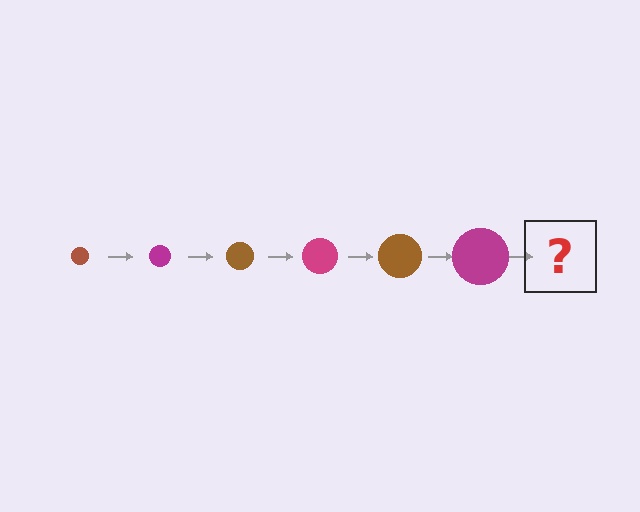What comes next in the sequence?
The next element should be a brown circle, larger than the previous one.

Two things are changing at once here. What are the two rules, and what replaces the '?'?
The two rules are that the circle grows larger each step and the color cycles through brown and magenta. The '?' should be a brown circle, larger than the previous one.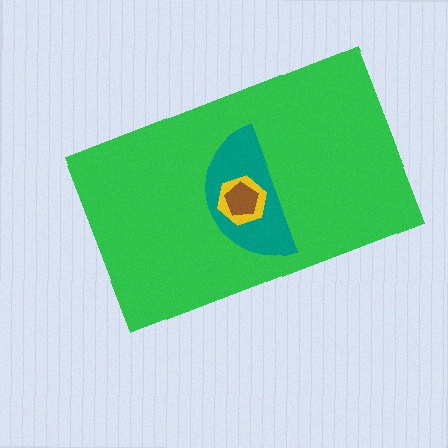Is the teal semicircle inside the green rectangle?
Yes.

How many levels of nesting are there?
4.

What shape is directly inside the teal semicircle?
The yellow hexagon.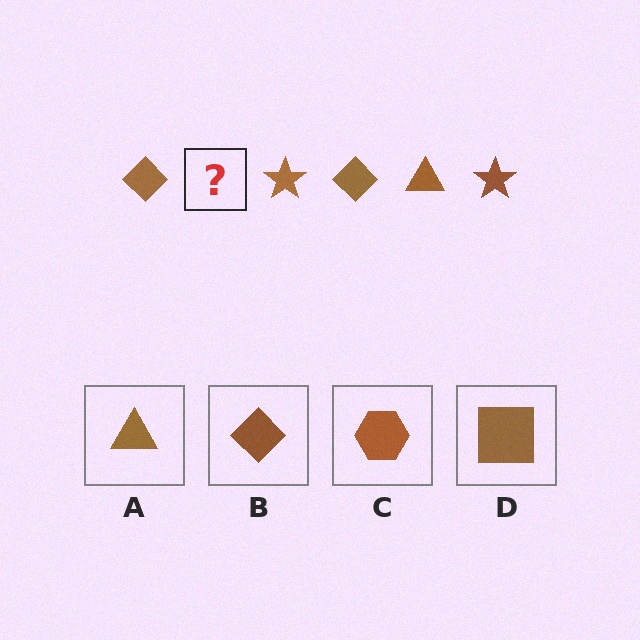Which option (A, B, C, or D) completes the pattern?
A.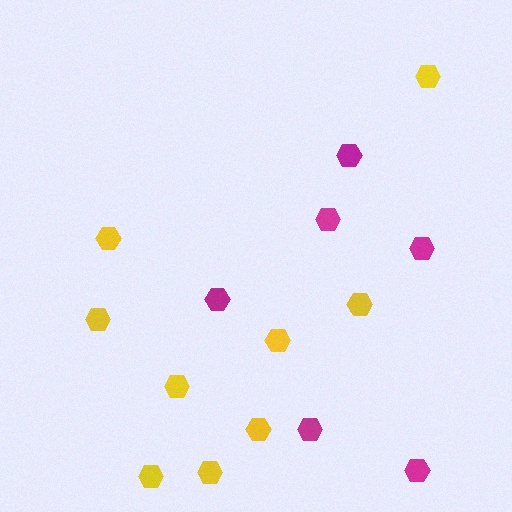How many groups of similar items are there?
There are 2 groups: one group of yellow hexagons (9) and one group of magenta hexagons (6).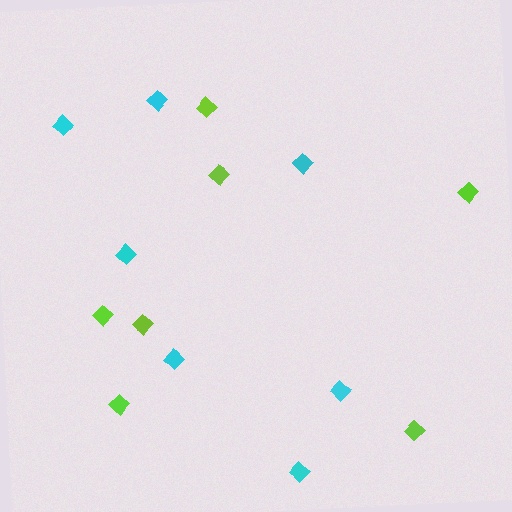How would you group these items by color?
There are 2 groups: one group of cyan diamonds (7) and one group of lime diamonds (7).